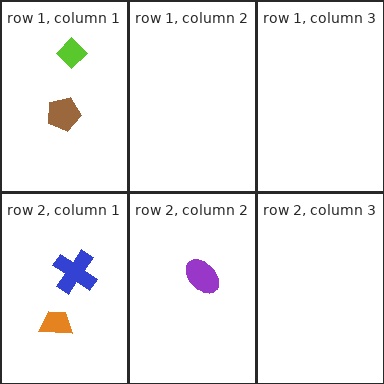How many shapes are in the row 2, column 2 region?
1.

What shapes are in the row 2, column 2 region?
The purple ellipse.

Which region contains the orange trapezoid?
The row 2, column 1 region.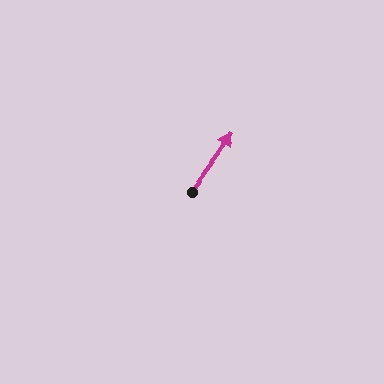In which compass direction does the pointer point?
Northeast.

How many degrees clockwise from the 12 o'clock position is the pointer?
Approximately 36 degrees.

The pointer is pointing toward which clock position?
Roughly 1 o'clock.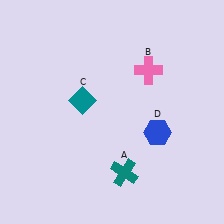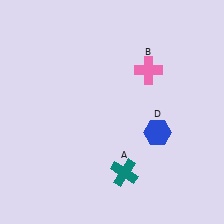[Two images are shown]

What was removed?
The teal diamond (C) was removed in Image 2.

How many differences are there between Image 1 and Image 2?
There is 1 difference between the two images.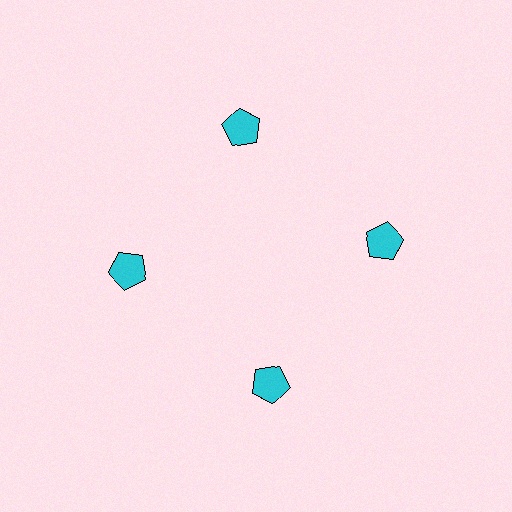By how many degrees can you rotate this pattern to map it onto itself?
The pattern maps onto itself every 90 degrees of rotation.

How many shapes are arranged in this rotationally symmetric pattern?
There are 4 shapes, arranged in 4 groups of 1.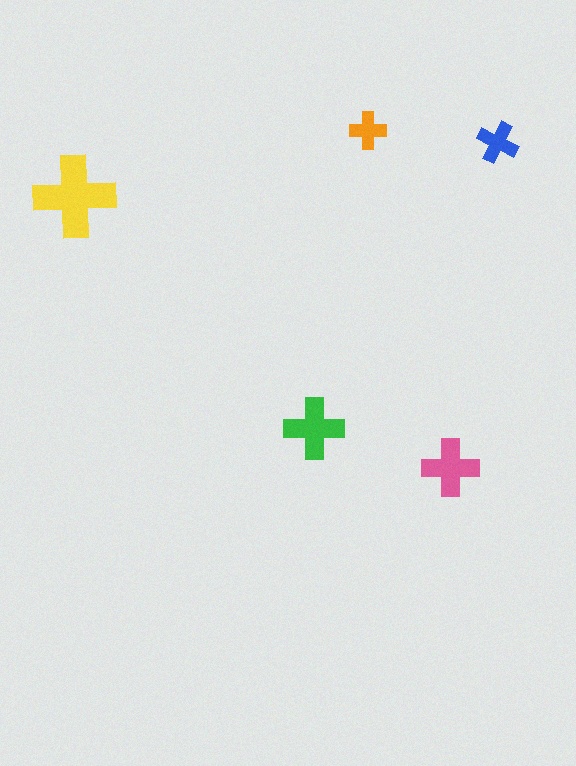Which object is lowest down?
The pink cross is bottommost.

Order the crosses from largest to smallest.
the yellow one, the green one, the pink one, the blue one, the orange one.